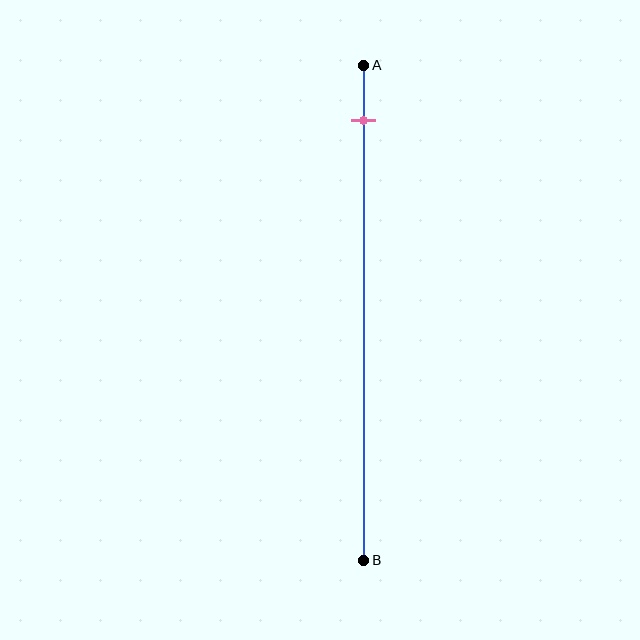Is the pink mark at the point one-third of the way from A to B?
No, the mark is at about 10% from A, not at the 33% one-third point.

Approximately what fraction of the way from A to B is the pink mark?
The pink mark is approximately 10% of the way from A to B.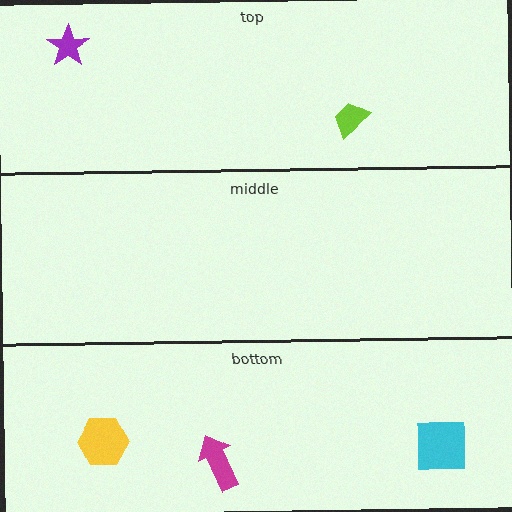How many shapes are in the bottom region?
3.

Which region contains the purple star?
The top region.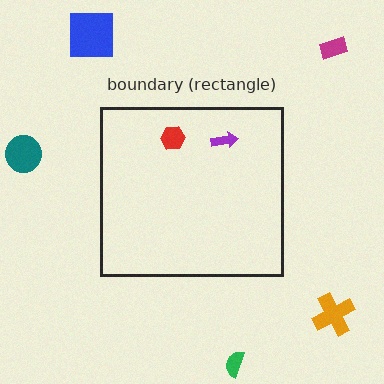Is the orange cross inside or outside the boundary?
Outside.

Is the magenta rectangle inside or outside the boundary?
Outside.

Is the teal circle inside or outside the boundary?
Outside.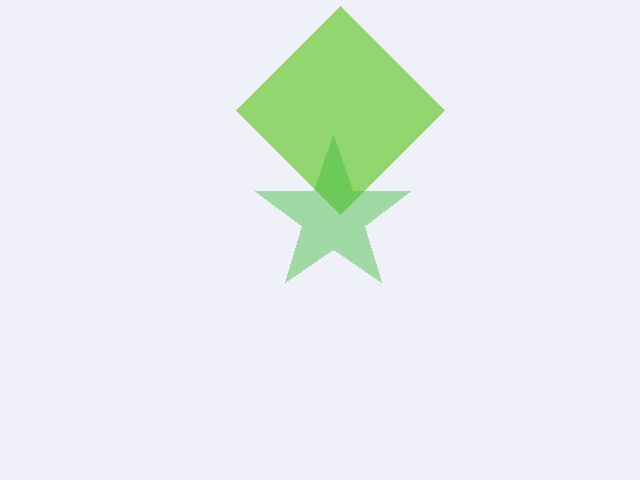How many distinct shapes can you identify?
There are 2 distinct shapes: a lime diamond, a green star.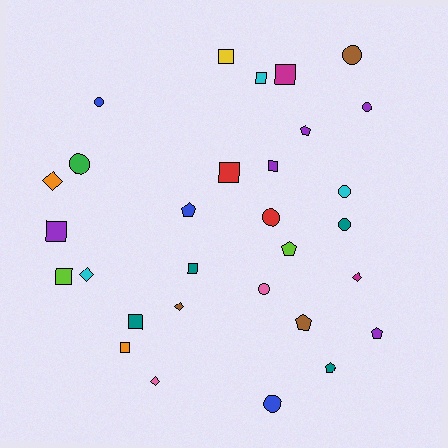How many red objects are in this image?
There are 2 red objects.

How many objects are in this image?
There are 30 objects.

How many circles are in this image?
There are 9 circles.